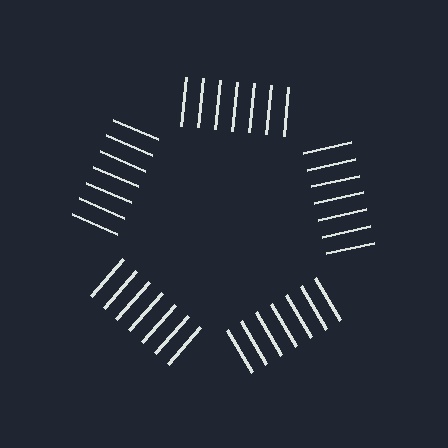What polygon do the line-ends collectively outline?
An illusory pentagon — the line segments terminate on its edges but no continuous stroke is drawn.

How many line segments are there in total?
35 — 7 along each of the 5 edges.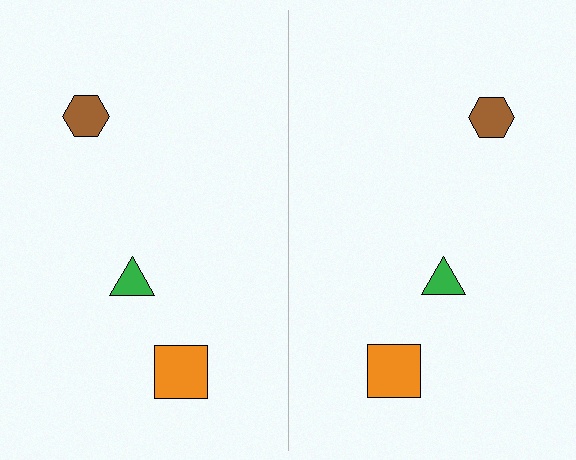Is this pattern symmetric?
Yes, this pattern has bilateral (reflection) symmetry.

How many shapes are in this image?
There are 6 shapes in this image.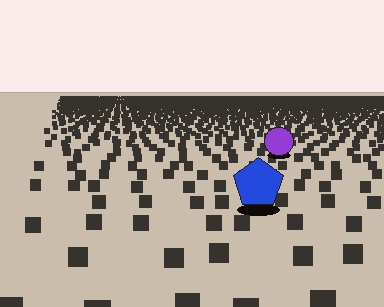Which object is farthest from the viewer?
The purple circle is farthest from the viewer. It appears smaller and the ground texture around it is denser.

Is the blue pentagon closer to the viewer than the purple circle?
Yes. The blue pentagon is closer — you can tell from the texture gradient: the ground texture is coarser near it.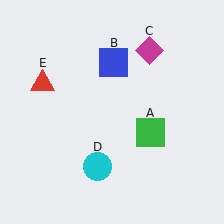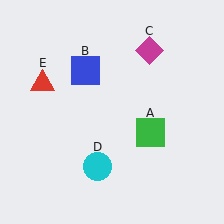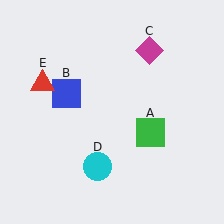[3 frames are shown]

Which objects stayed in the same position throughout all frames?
Green square (object A) and magenta diamond (object C) and cyan circle (object D) and red triangle (object E) remained stationary.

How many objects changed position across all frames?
1 object changed position: blue square (object B).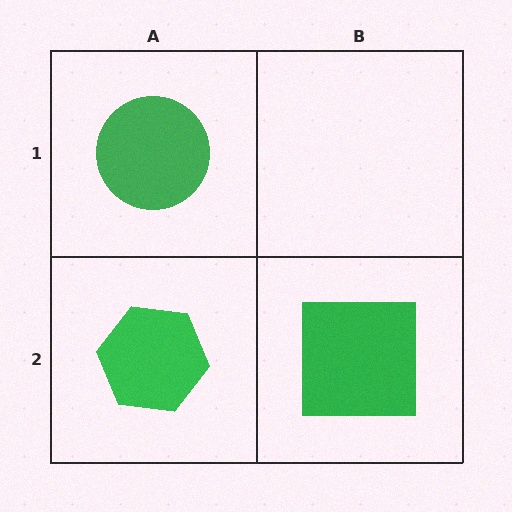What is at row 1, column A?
A green circle.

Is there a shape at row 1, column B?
No, that cell is empty.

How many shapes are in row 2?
2 shapes.